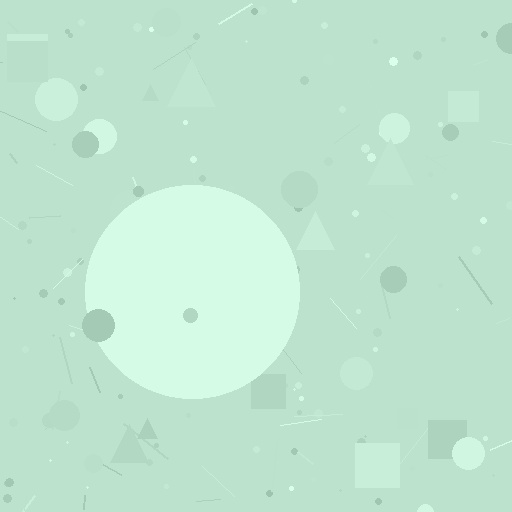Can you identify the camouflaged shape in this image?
The camouflaged shape is a circle.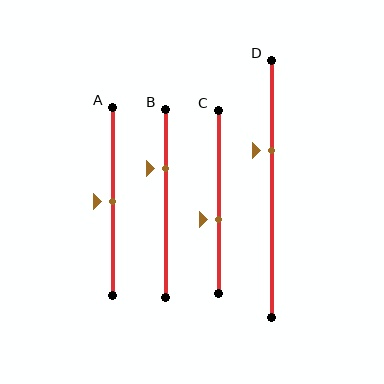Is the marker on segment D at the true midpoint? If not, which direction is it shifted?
No, the marker on segment D is shifted upward by about 15% of the segment length.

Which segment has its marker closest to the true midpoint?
Segment A has its marker closest to the true midpoint.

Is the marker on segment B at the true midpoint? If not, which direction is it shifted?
No, the marker on segment B is shifted upward by about 19% of the segment length.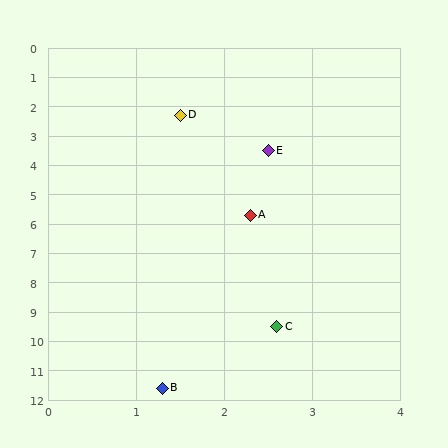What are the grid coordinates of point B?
Point B is at approximately (1.3, 11.6).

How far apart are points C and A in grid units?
Points C and A are about 3.8 grid units apart.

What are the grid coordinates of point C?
Point C is at approximately (2.6, 9.5).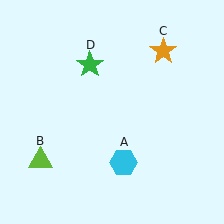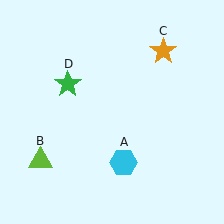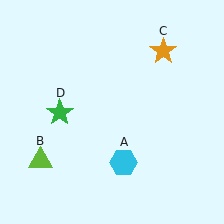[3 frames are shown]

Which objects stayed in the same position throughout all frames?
Cyan hexagon (object A) and lime triangle (object B) and orange star (object C) remained stationary.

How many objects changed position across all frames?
1 object changed position: green star (object D).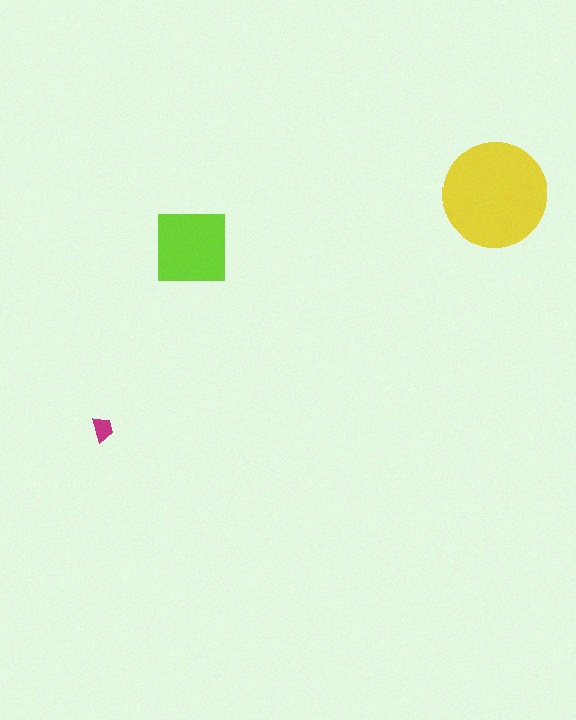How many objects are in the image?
There are 3 objects in the image.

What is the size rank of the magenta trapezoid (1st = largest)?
3rd.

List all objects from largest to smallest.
The yellow circle, the lime square, the magenta trapezoid.